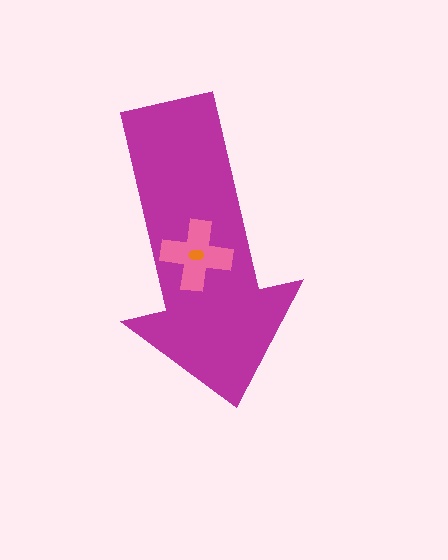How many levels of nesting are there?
3.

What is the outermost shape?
The magenta arrow.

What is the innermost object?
The orange ellipse.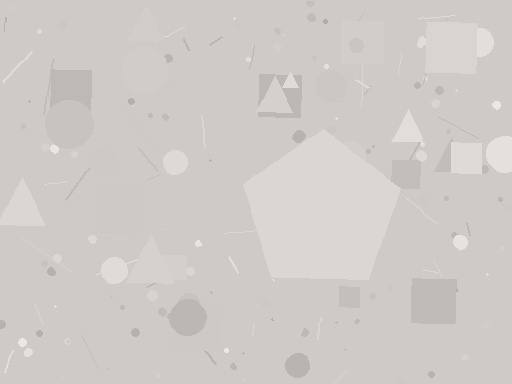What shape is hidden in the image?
A pentagon is hidden in the image.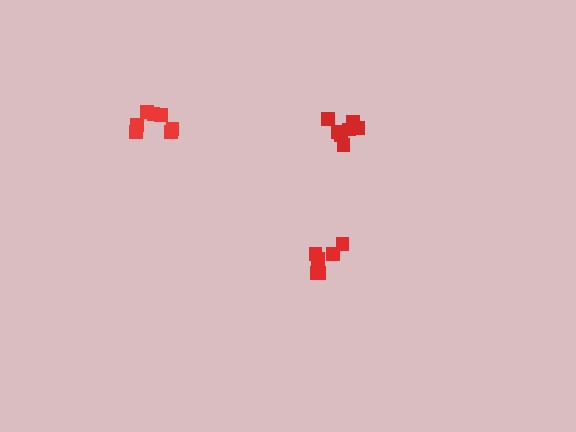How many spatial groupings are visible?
There are 3 spatial groupings.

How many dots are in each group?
Group 1: 8 dots, Group 2: 7 dots, Group 3: 7 dots (22 total).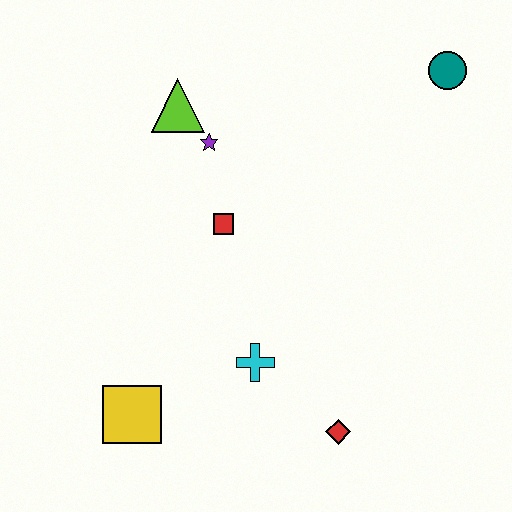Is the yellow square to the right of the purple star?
No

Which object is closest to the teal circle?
The purple star is closest to the teal circle.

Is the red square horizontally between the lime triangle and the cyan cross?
Yes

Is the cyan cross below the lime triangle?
Yes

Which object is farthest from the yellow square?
The teal circle is farthest from the yellow square.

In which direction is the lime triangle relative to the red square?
The lime triangle is above the red square.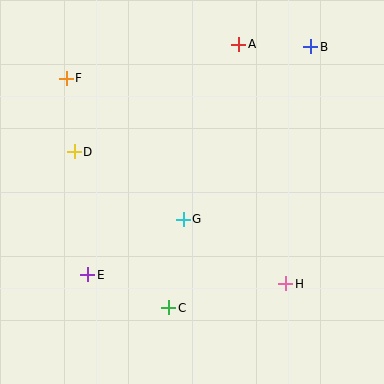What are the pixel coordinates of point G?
Point G is at (183, 219).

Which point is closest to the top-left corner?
Point F is closest to the top-left corner.